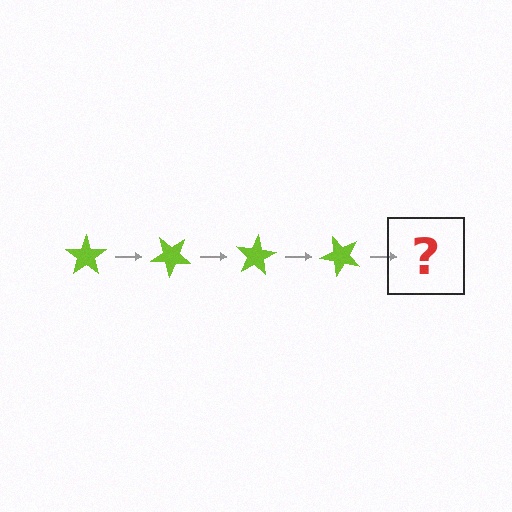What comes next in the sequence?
The next element should be a lime star rotated 160 degrees.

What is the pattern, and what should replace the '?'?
The pattern is that the star rotates 40 degrees each step. The '?' should be a lime star rotated 160 degrees.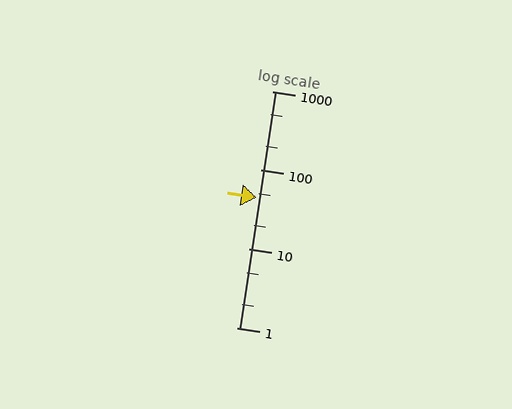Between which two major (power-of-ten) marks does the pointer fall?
The pointer is between 10 and 100.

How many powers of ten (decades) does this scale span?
The scale spans 3 decades, from 1 to 1000.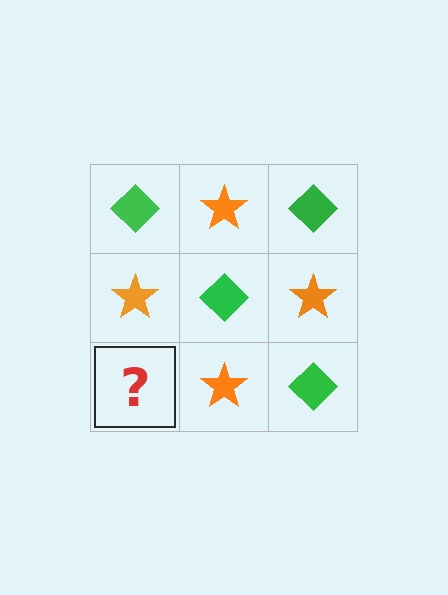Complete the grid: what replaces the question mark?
The question mark should be replaced with a green diamond.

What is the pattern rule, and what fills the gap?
The rule is that it alternates green diamond and orange star in a checkerboard pattern. The gap should be filled with a green diamond.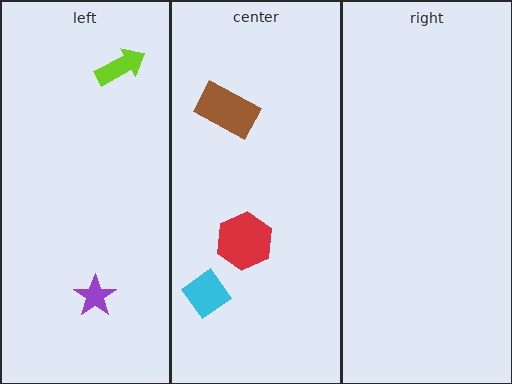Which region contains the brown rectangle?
The center region.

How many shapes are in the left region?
2.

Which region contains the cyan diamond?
The center region.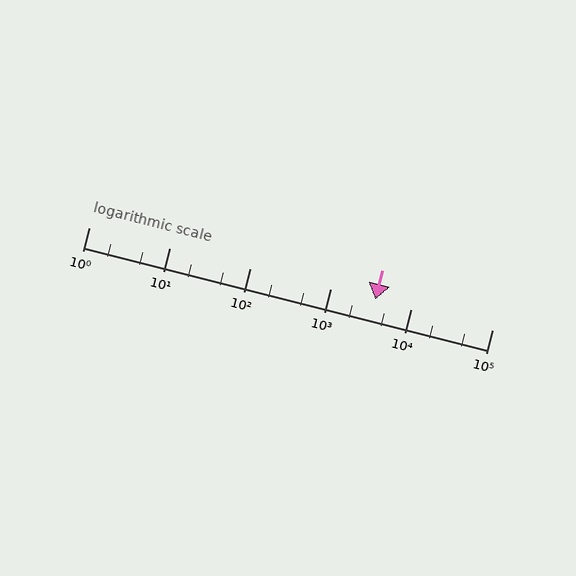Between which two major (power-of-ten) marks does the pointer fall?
The pointer is between 1000 and 10000.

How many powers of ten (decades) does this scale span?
The scale spans 5 decades, from 1 to 100000.